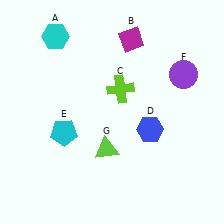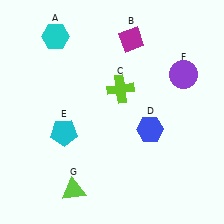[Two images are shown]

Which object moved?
The lime triangle (G) moved down.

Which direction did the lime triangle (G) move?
The lime triangle (G) moved down.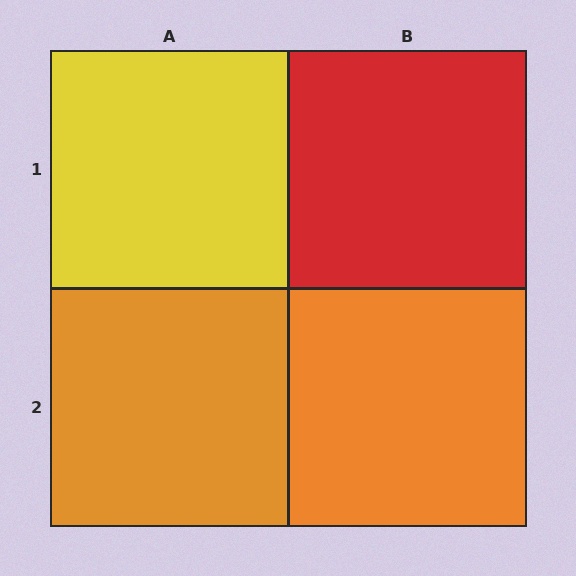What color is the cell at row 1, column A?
Yellow.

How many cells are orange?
2 cells are orange.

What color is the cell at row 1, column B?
Red.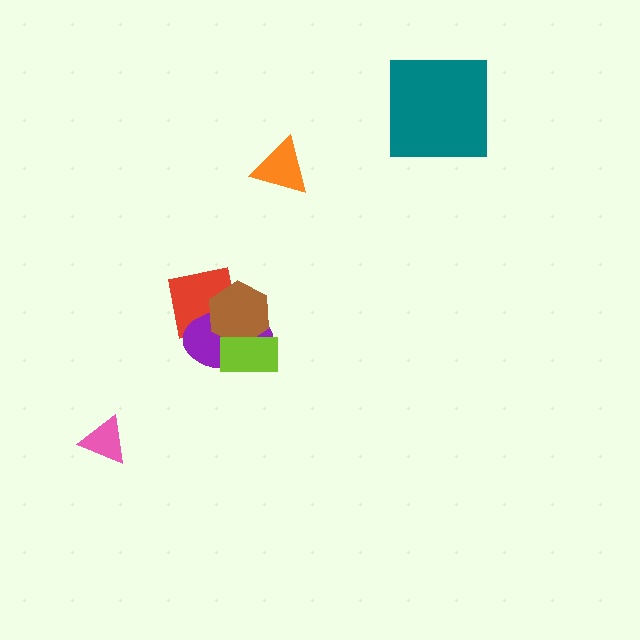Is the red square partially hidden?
Yes, it is partially covered by another shape.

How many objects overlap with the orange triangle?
0 objects overlap with the orange triangle.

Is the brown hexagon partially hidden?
Yes, it is partially covered by another shape.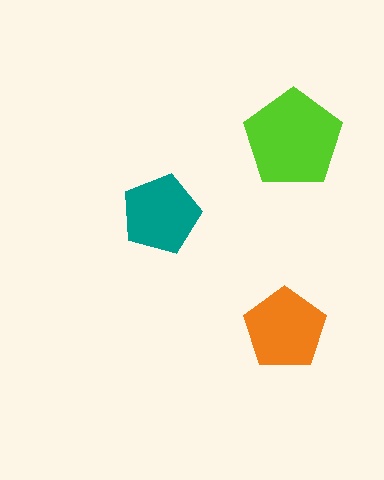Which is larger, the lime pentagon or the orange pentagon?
The lime one.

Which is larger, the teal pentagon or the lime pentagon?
The lime one.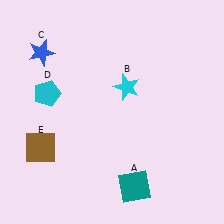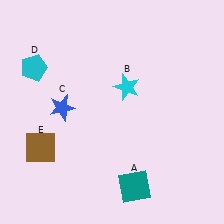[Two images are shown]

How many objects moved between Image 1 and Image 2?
2 objects moved between the two images.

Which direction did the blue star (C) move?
The blue star (C) moved down.